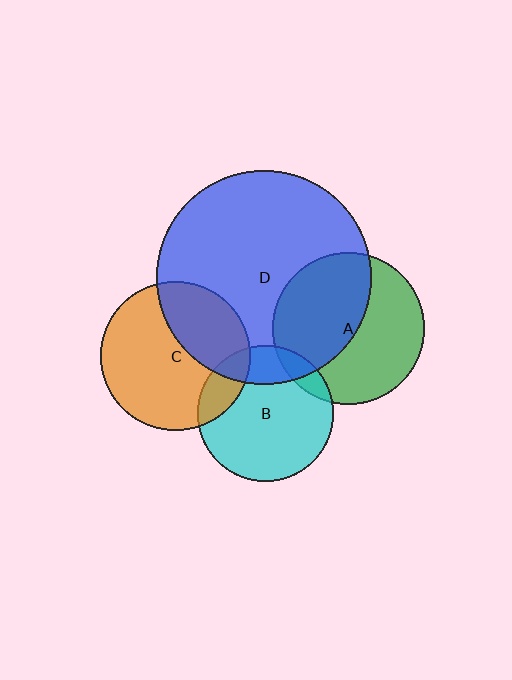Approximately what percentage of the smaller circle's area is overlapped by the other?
Approximately 35%.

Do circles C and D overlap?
Yes.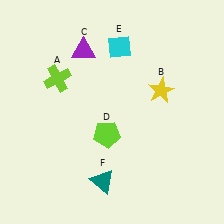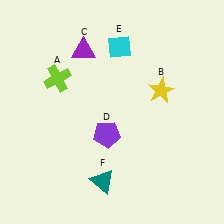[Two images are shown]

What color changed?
The pentagon (D) changed from lime in Image 1 to purple in Image 2.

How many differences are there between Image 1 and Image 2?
There is 1 difference between the two images.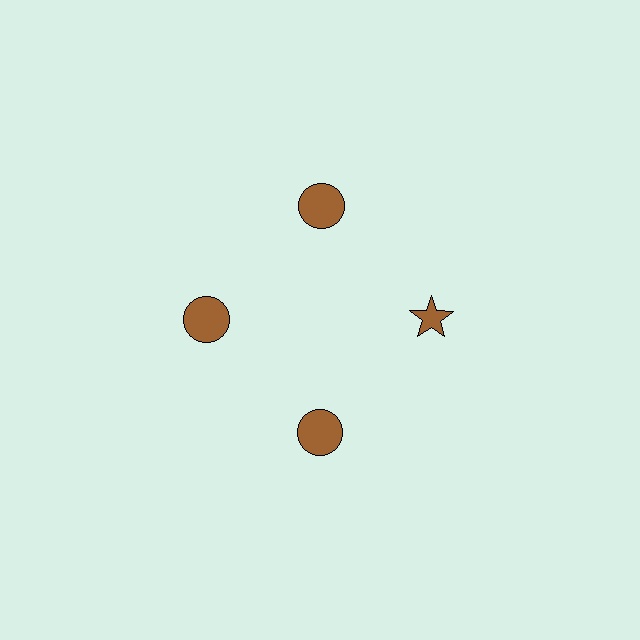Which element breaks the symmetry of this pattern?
The brown star at roughly the 3 o'clock position breaks the symmetry. All other shapes are brown circles.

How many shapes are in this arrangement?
There are 4 shapes arranged in a ring pattern.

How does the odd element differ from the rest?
It has a different shape: star instead of circle.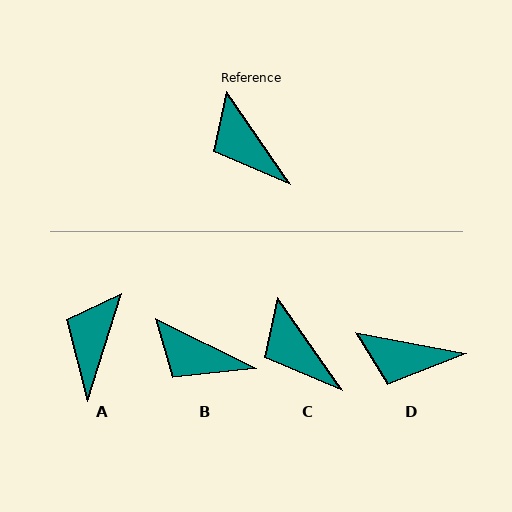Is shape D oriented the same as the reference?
No, it is off by about 45 degrees.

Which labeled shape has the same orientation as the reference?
C.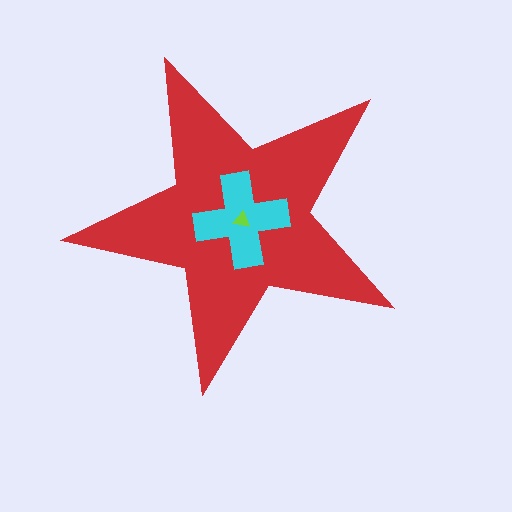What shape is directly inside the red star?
The cyan cross.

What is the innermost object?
The lime triangle.